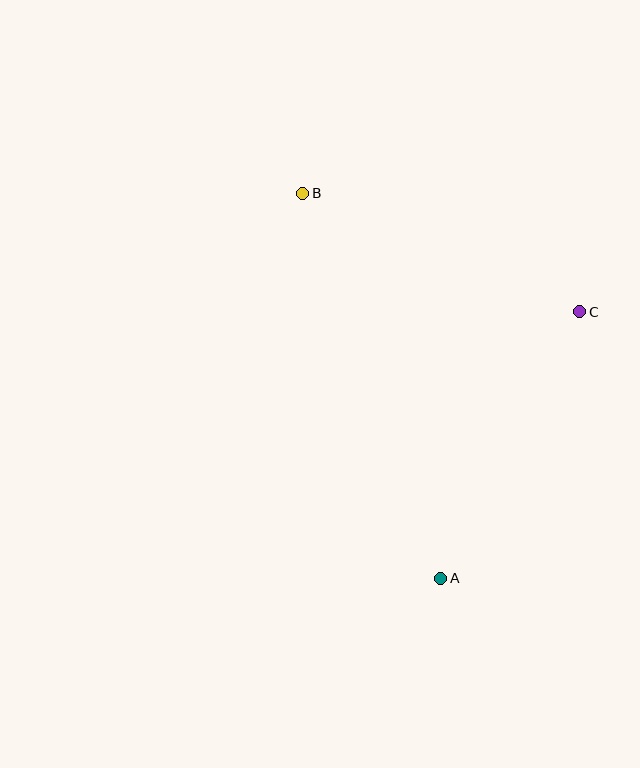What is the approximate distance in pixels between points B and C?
The distance between B and C is approximately 302 pixels.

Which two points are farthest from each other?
Points A and B are farthest from each other.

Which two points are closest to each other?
Points A and C are closest to each other.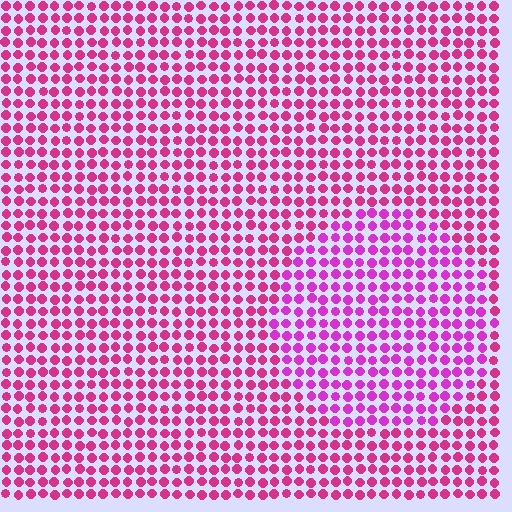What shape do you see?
I see a circle.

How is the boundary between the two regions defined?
The boundary is defined purely by a slight shift in hue (about 25 degrees). Spacing, size, and orientation are identical on both sides.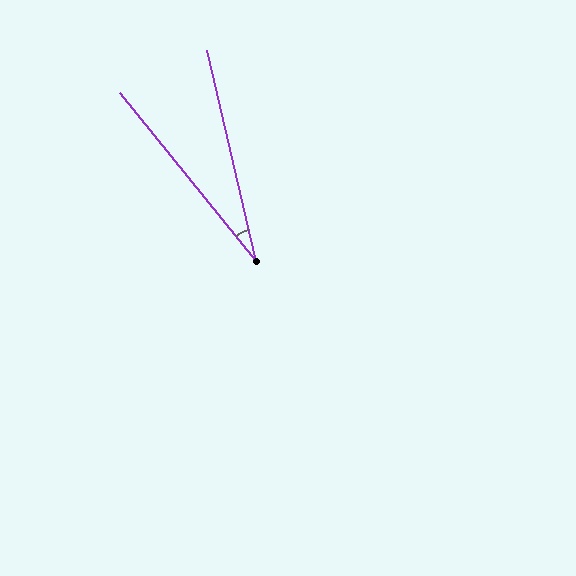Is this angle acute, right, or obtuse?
It is acute.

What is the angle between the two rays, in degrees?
Approximately 26 degrees.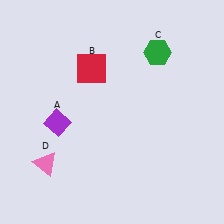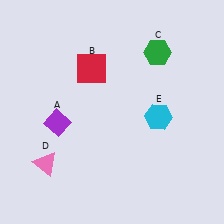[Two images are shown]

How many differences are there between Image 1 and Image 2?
There is 1 difference between the two images.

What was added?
A cyan hexagon (E) was added in Image 2.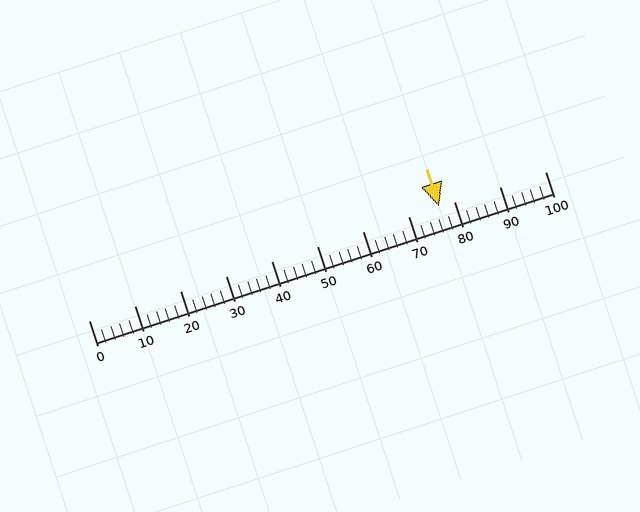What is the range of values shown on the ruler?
The ruler shows values from 0 to 100.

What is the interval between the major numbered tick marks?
The major tick marks are spaced 10 units apart.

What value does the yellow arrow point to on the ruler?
The yellow arrow points to approximately 77.